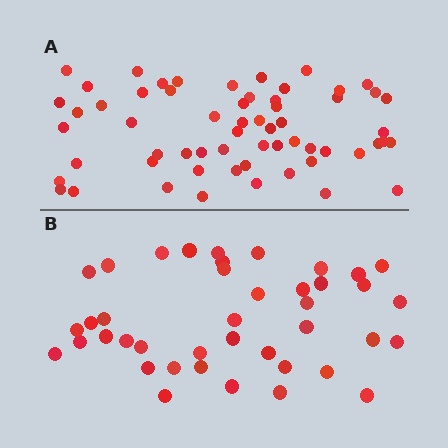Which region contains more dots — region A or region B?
Region A (the top region) has more dots.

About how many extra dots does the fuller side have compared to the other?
Region A has approximately 20 more dots than region B.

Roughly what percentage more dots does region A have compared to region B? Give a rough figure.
About 45% more.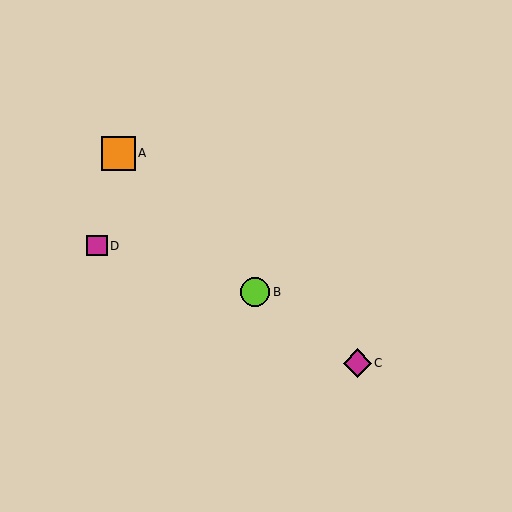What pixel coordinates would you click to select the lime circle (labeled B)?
Click at (255, 292) to select the lime circle B.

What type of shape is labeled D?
Shape D is a magenta square.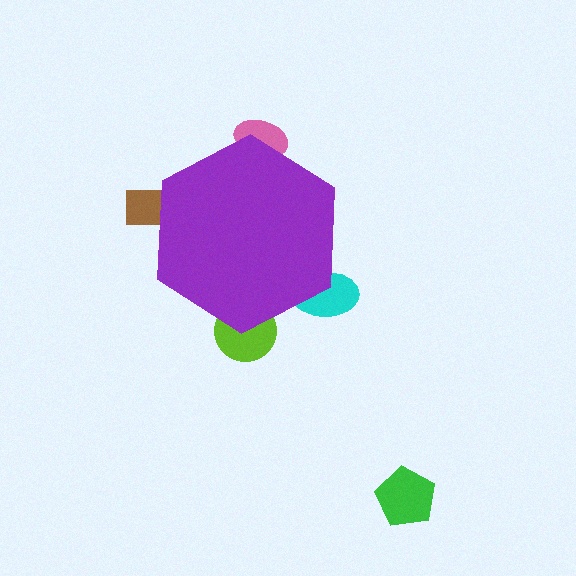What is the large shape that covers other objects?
A purple hexagon.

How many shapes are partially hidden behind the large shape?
4 shapes are partially hidden.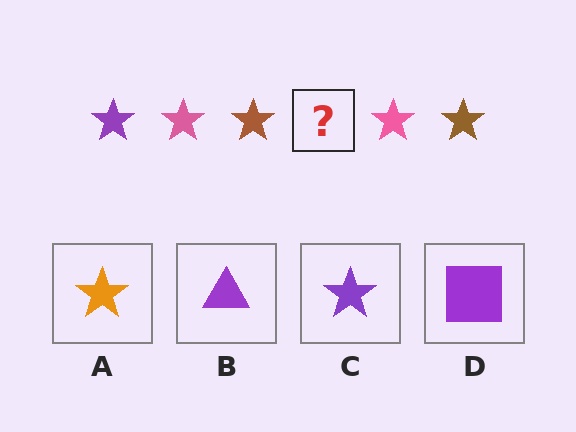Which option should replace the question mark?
Option C.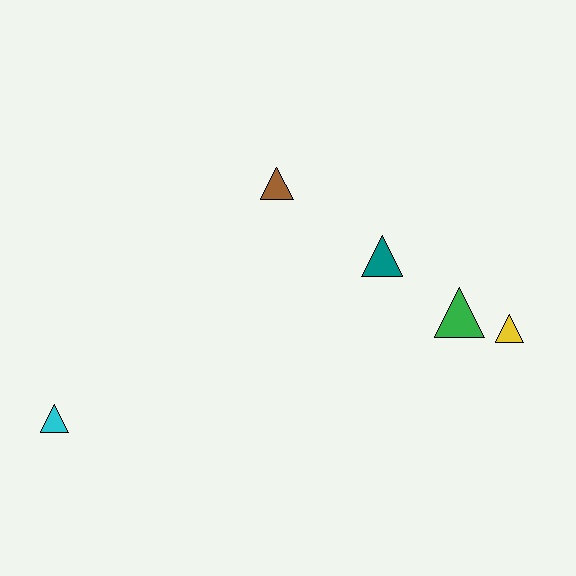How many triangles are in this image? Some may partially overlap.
There are 5 triangles.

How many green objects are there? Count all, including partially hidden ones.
There is 1 green object.